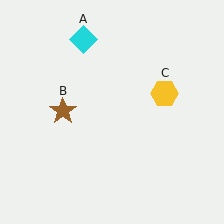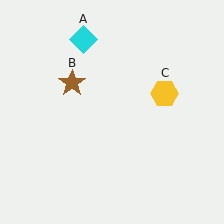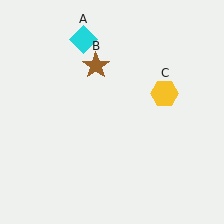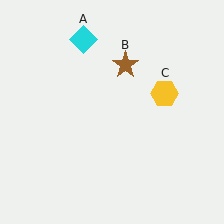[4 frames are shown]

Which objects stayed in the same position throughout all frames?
Cyan diamond (object A) and yellow hexagon (object C) remained stationary.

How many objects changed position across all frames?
1 object changed position: brown star (object B).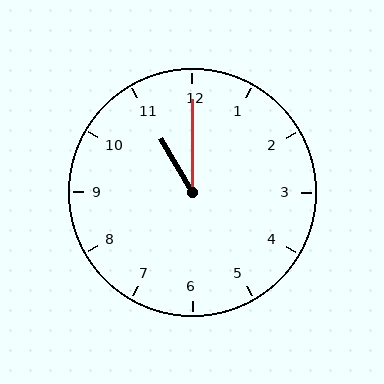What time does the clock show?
11:00.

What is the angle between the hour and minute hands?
Approximately 30 degrees.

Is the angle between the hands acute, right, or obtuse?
It is acute.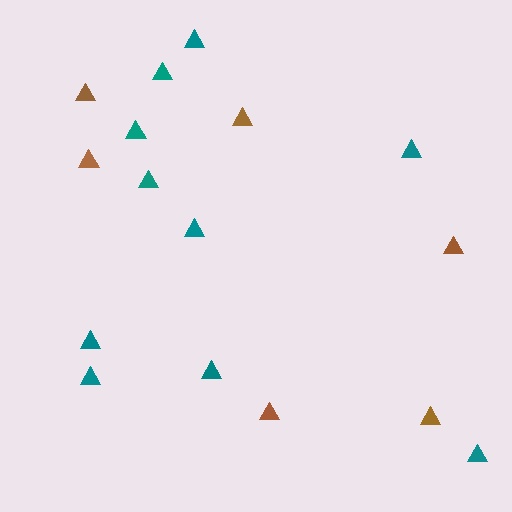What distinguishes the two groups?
There are 2 groups: one group of teal triangles (10) and one group of brown triangles (6).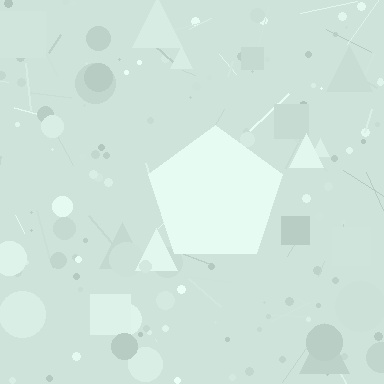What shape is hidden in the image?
A pentagon is hidden in the image.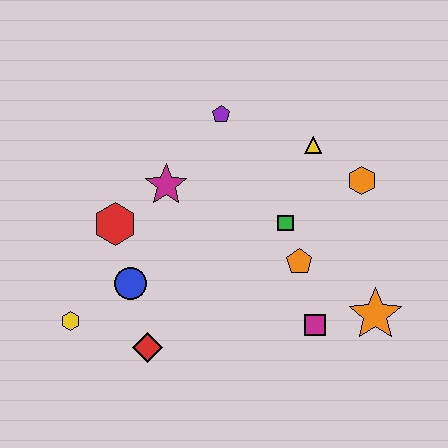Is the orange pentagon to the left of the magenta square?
Yes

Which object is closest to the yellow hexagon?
The blue circle is closest to the yellow hexagon.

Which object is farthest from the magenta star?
The orange star is farthest from the magenta star.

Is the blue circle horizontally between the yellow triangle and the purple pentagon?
No